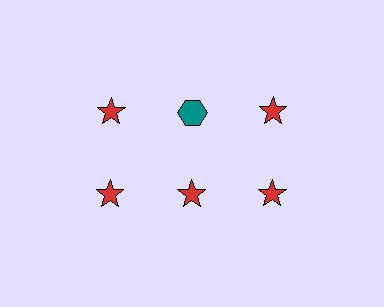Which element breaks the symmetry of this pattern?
The teal hexagon in the top row, second from left column breaks the symmetry. All other shapes are red stars.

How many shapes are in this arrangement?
There are 6 shapes arranged in a grid pattern.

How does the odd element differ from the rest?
It differs in both color (teal instead of red) and shape (hexagon instead of star).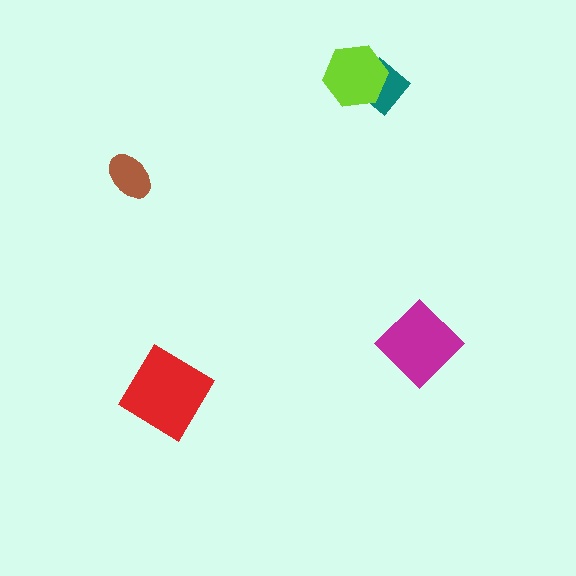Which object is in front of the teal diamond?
The lime hexagon is in front of the teal diamond.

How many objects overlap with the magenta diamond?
0 objects overlap with the magenta diamond.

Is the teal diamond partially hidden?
Yes, it is partially covered by another shape.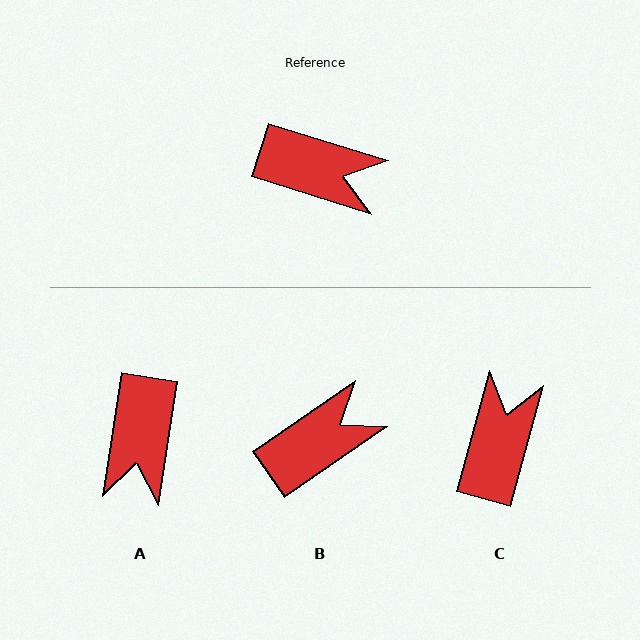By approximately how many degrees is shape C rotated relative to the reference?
Approximately 92 degrees counter-clockwise.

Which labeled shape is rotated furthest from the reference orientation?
C, about 92 degrees away.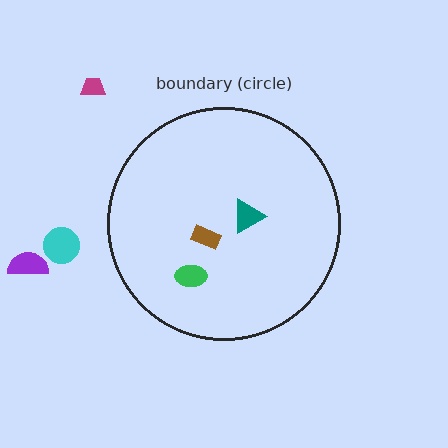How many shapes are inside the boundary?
3 inside, 3 outside.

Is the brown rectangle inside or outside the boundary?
Inside.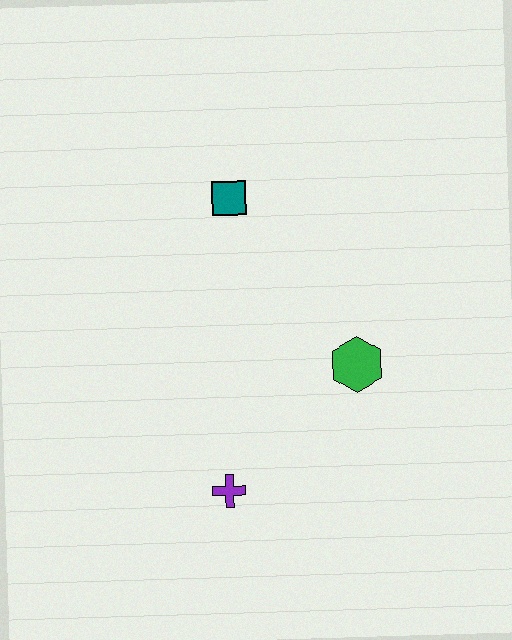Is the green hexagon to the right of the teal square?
Yes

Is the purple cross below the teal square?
Yes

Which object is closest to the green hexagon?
The purple cross is closest to the green hexagon.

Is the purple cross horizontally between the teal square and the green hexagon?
No